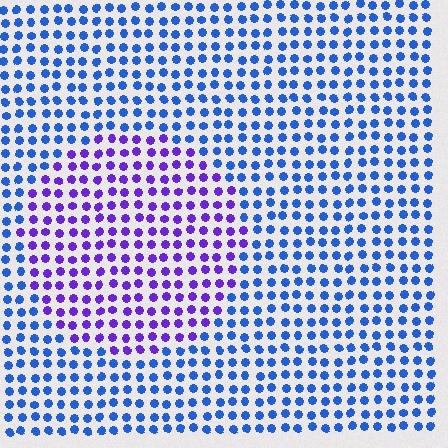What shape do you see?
I see a circle.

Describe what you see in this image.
The image is filled with small blue elements in a uniform arrangement. A circle-shaped region is visible where the elements are tinted to a slightly different hue, forming a subtle color boundary.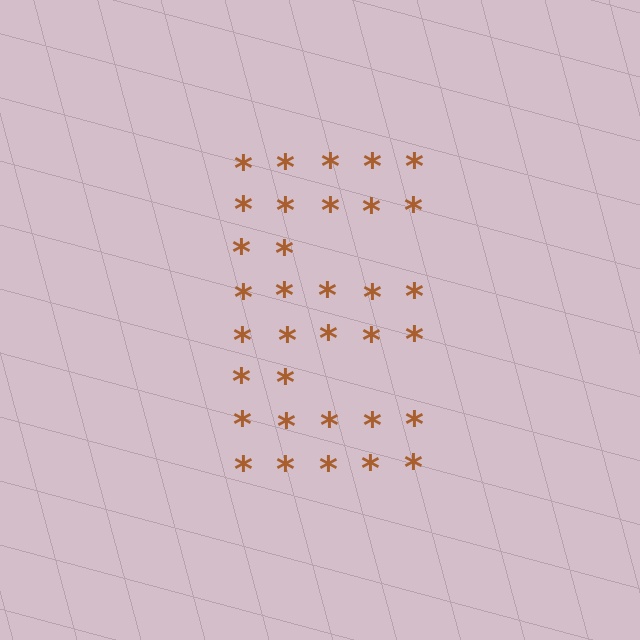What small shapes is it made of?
It is made of small asterisks.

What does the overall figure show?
The overall figure shows the letter E.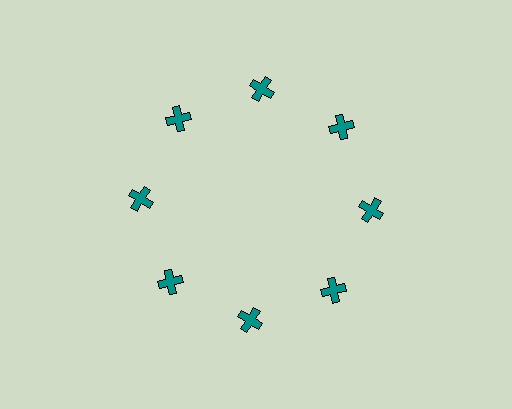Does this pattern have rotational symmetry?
Yes, this pattern has 8-fold rotational symmetry. It looks the same after rotating 45 degrees around the center.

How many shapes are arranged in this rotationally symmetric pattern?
There are 8 shapes, arranged in 8 groups of 1.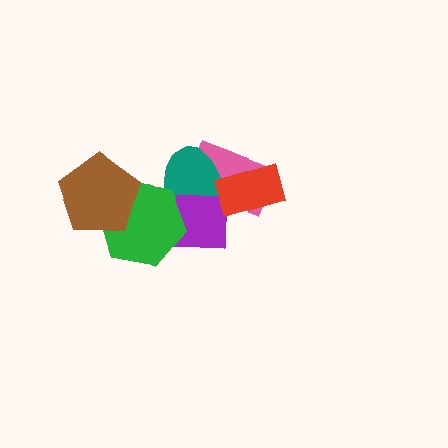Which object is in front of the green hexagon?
The brown pentagon is in front of the green hexagon.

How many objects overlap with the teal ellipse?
4 objects overlap with the teal ellipse.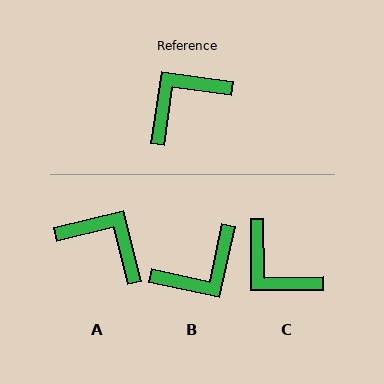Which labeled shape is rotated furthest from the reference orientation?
B, about 176 degrees away.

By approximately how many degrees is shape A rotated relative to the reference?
Approximately 68 degrees clockwise.